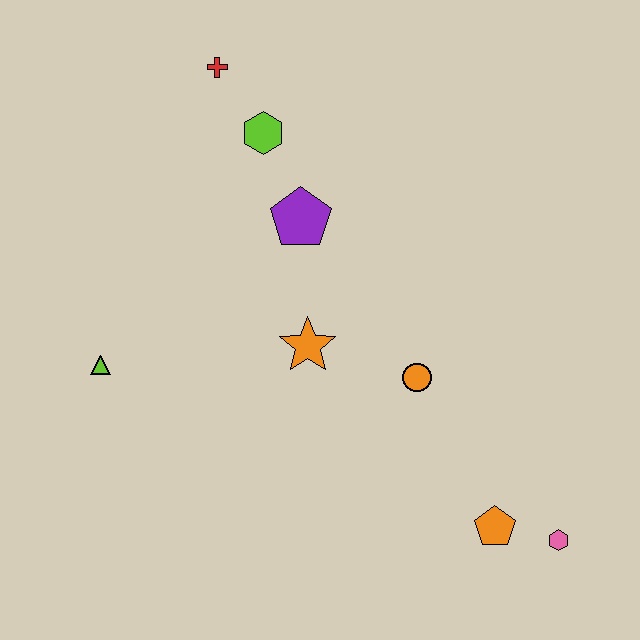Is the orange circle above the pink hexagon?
Yes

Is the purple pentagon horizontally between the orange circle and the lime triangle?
Yes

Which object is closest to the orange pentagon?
The pink hexagon is closest to the orange pentagon.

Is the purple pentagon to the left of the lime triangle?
No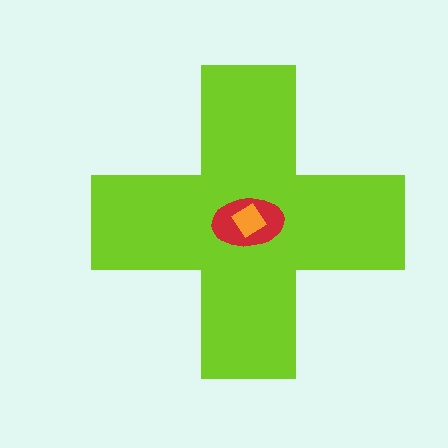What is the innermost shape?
The orange diamond.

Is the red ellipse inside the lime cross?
Yes.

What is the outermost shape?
The lime cross.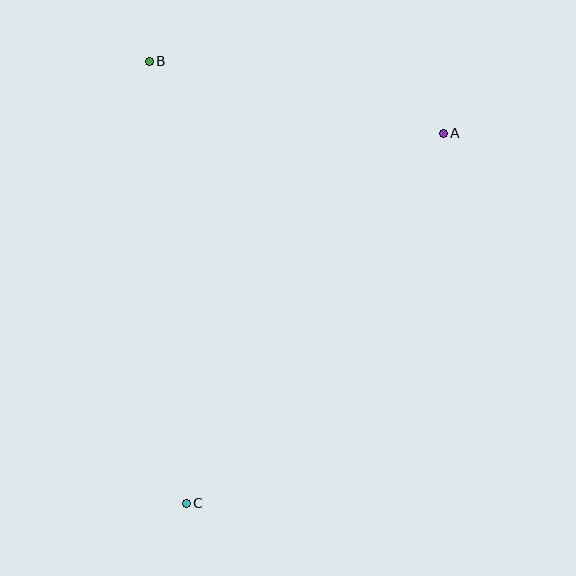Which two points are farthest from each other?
Points A and C are farthest from each other.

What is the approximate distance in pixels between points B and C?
The distance between B and C is approximately 443 pixels.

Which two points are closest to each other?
Points A and B are closest to each other.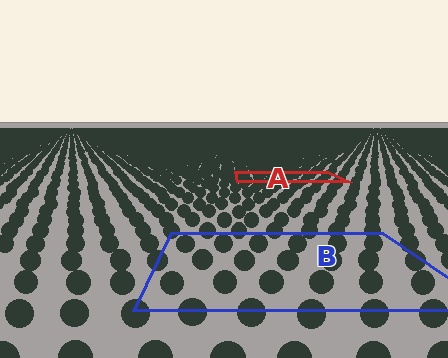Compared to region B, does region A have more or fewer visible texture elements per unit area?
Region A has more texture elements per unit area — they are packed more densely because it is farther away.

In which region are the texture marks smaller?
The texture marks are smaller in region A, because it is farther away.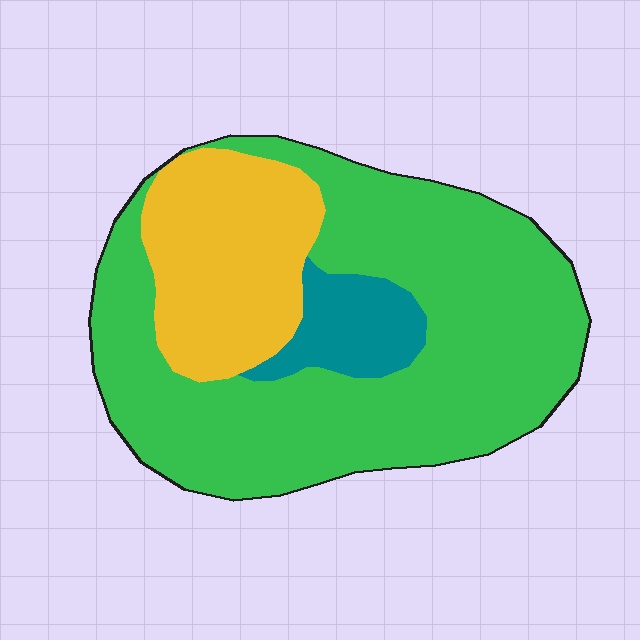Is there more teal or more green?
Green.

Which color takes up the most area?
Green, at roughly 65%.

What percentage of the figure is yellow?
Yellow takes up about one quarter (1/4) of the figure.